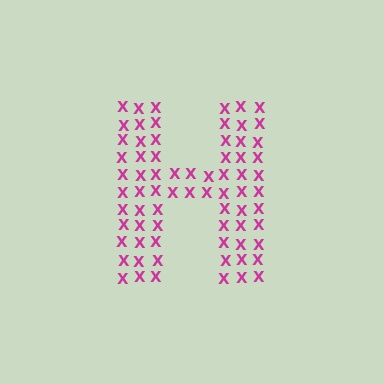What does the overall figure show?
The overall figure shows the letter H.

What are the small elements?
The small elements are letter X's.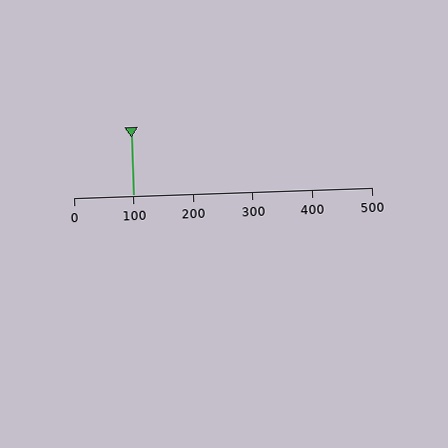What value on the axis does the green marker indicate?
The marker indicates approximately 100.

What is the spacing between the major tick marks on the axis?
The major ticks are spaced 100 apart.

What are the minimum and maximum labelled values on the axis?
The axis runs from 0 to 500.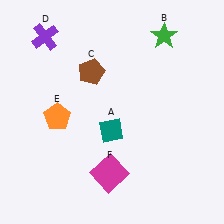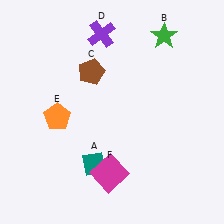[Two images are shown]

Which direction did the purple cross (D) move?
The purple cross (D) moved right.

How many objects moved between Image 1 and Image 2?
2 objects moved between the two images.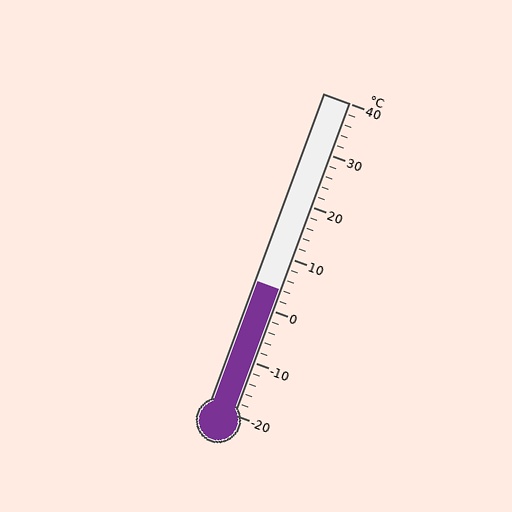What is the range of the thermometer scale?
The thermometer scale ranges from -20°C to 40°C.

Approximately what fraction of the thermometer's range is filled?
The thermometer is filled to approximately 40% of its range.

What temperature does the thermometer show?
The thermometer shows approximately 4°C.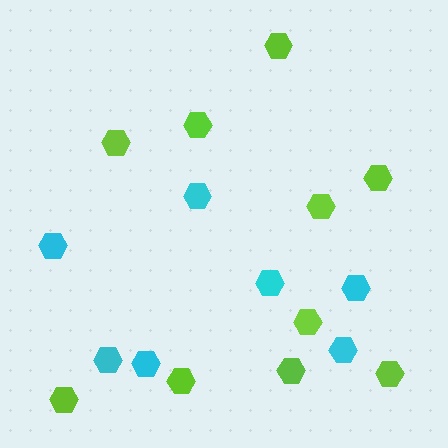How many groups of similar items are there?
There are 2 groups: one group of cyan hexagons (7) and one group of lime hexagons (10).